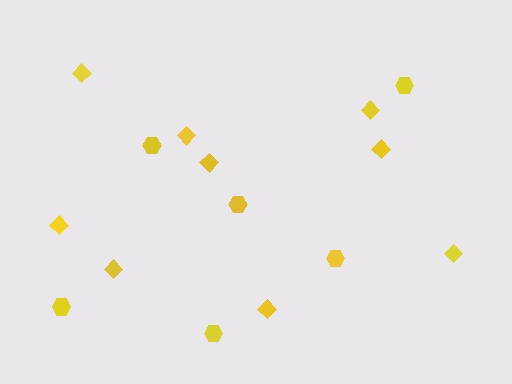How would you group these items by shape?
There are 2 groups: one group of hexagons (6) and one group of diamonds (9).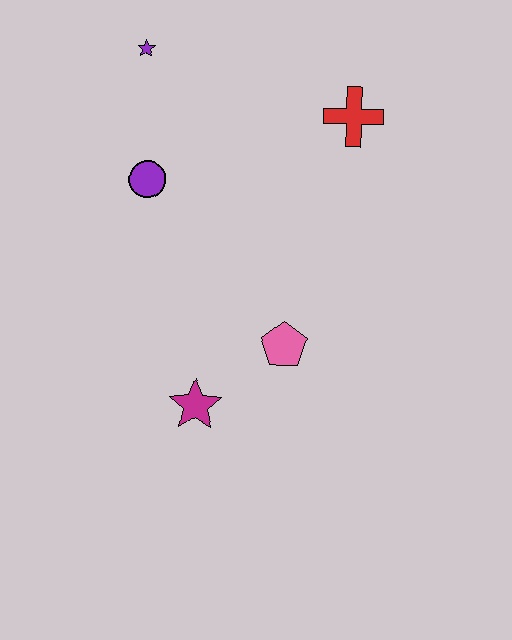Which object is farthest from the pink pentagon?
The purple star is farthest from the pink pentagon.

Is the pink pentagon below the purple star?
Yes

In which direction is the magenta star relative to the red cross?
The magenta star is below the red cross.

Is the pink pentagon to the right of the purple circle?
Yes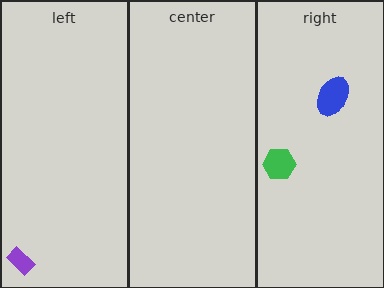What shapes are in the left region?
The purple rectangle.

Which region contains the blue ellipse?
The right region.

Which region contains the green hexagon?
The right region.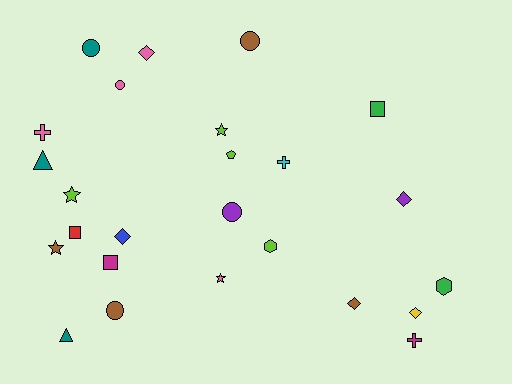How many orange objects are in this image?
There are no orange objects.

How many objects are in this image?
There are 25 objects.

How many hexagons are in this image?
There are 2 hexagons.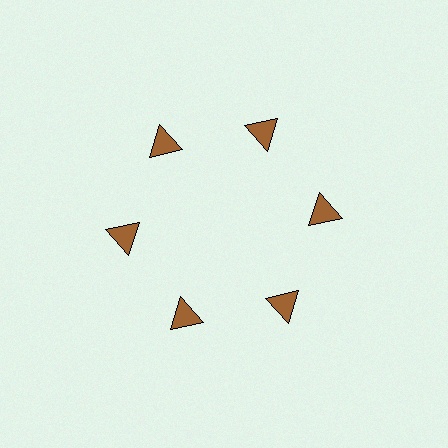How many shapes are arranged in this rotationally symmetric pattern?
There are 6 shapes, arranged in 6 groups of 1.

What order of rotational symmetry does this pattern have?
This pattern has 6-fold rotational symmetry.